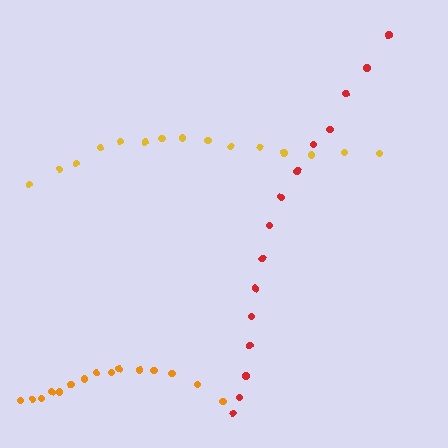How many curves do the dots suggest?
There are 3 distinct paths.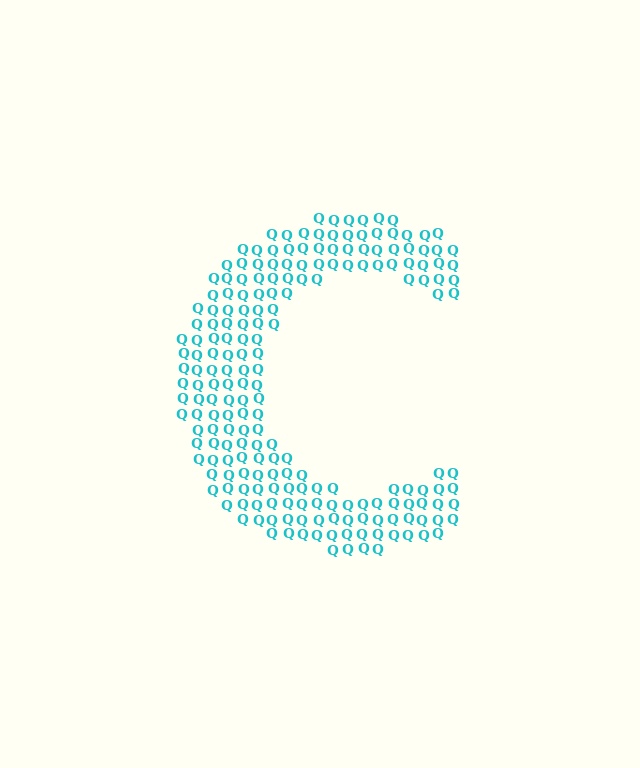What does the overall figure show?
The overall figure shows the letter C.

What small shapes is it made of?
It is made of small letter Q's.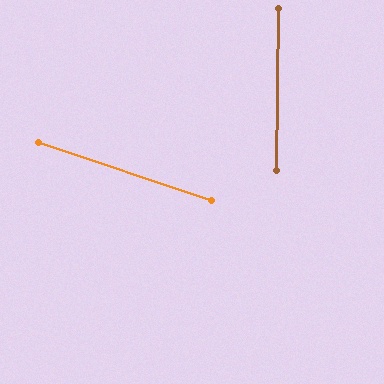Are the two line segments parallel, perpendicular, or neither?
Neither parallel nor perpendicular — they differ by about 72°.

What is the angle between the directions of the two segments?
Approximately 72 degrees.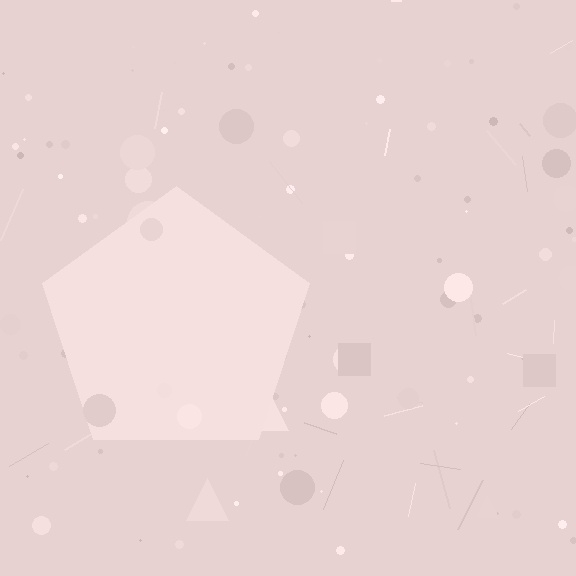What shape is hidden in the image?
A pentagon is hidden in the image.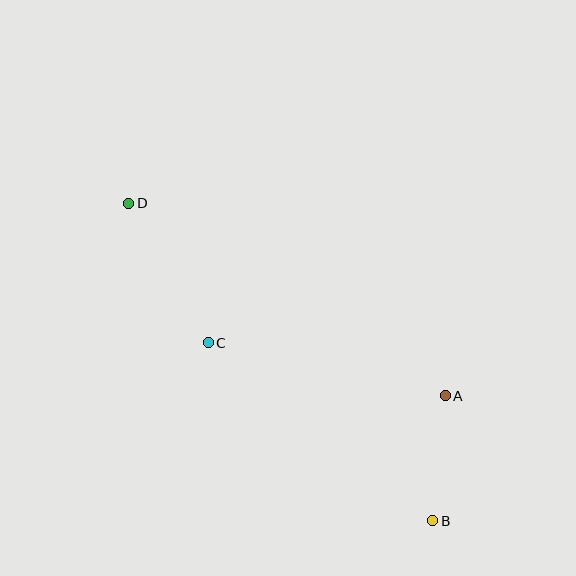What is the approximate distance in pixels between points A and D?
The distance between A and D is approximately 370 pixels.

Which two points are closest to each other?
Points A and B are closest to each other.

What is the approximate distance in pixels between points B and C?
The distance between B and C is approximately 287 pixels.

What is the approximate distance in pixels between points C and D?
The distance between C and D is approximately 161 pixels.